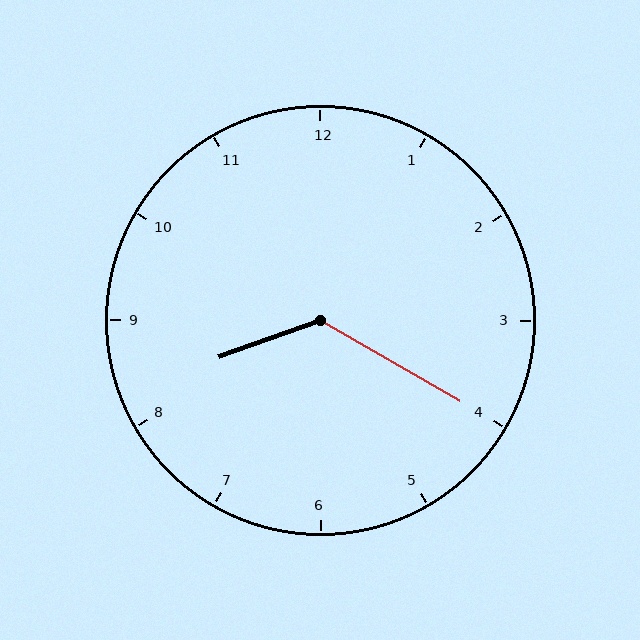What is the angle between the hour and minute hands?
Approximately 130 degrees.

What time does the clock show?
8:20.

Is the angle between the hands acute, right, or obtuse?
It is obtuse.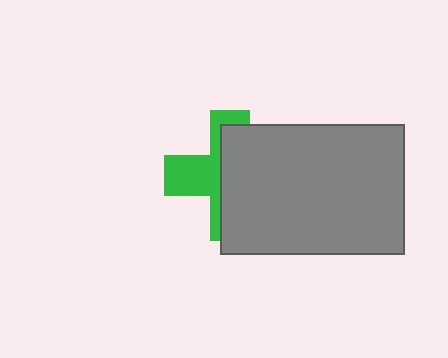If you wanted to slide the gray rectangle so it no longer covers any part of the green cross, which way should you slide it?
Slide it right — that is the most direct way to separate the two shapes.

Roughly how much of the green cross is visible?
A small part of it is visible (roughly 40%).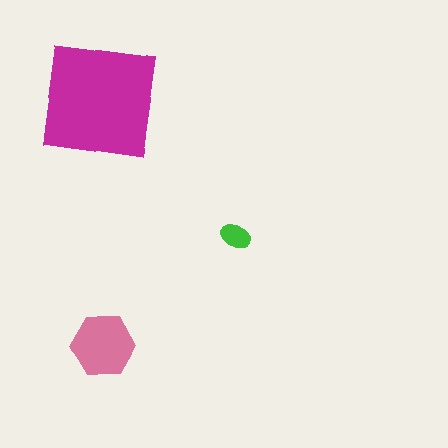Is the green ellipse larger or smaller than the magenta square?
Smaller.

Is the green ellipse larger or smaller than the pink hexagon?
Smaller.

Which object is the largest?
The magenta square.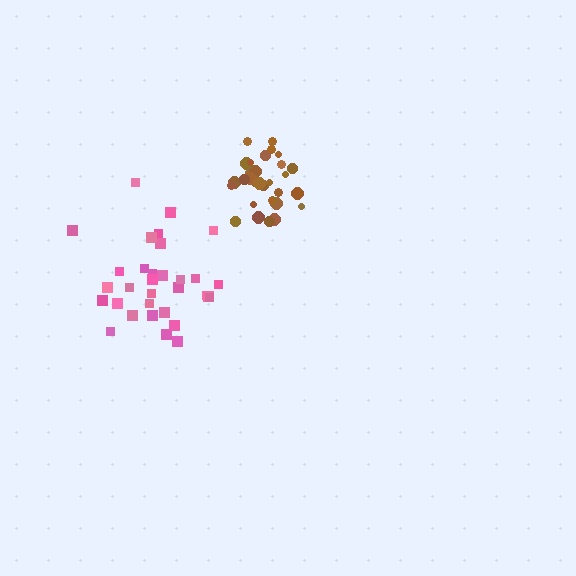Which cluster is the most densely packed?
Brown.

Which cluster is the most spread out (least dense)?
Pink.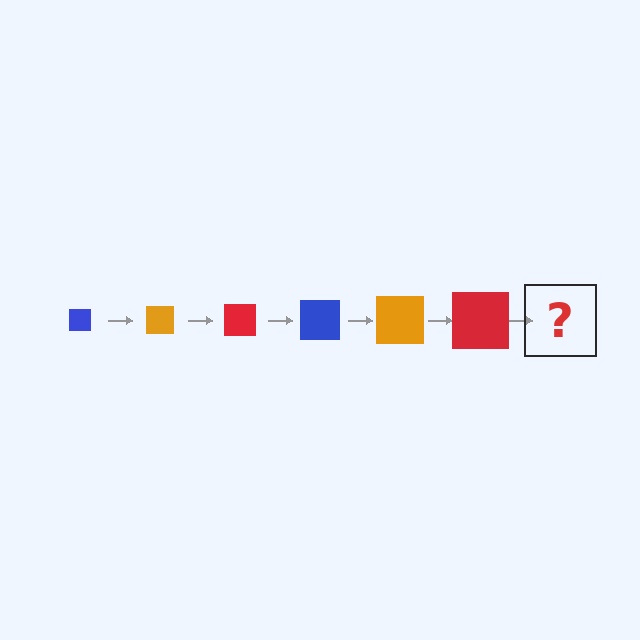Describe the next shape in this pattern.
It should be a blue square, larger than the previous one.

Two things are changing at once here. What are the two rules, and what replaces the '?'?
The two rules are that the square grows larger each step and the color cycles through blue, orange, and red. The '?' should be a blue square, larger than the previous one.